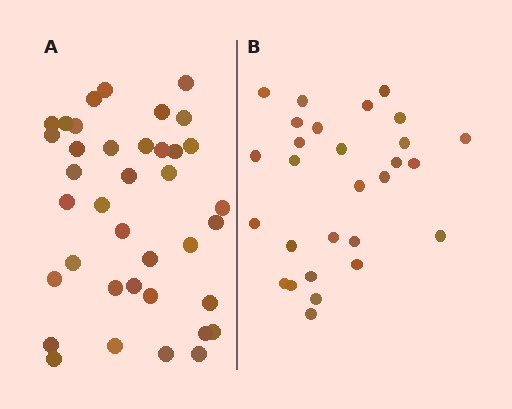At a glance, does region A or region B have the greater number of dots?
Region A (the left region) has more dots.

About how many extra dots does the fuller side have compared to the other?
Region A has roughly 10 or so more dots than region B.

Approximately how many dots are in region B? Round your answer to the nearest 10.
About 30 dots. (The exact count is 28, which rounds to 30.)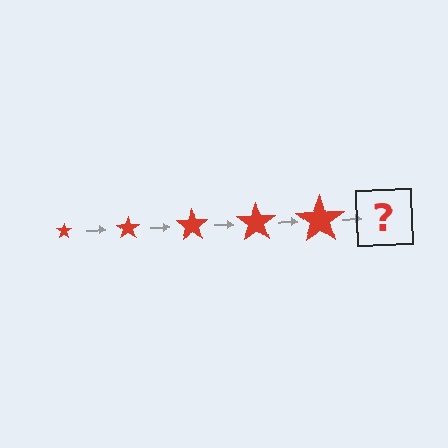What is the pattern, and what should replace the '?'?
The pattern is that the star gets progressively larger each step. The '?' should be a red star, larger than the previous one.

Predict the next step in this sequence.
The next step is a red star, larger than the previous one.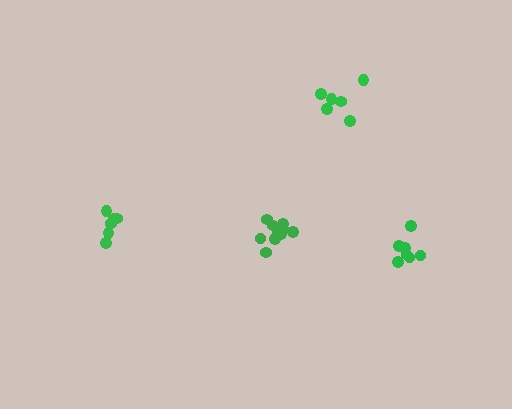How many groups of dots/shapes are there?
There are 4 groups.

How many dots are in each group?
Group 1: 6 dots, Group 2: 11 dots, Group 3: 7 dots, Group 4: 6 dots (30 total).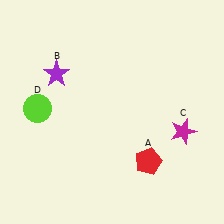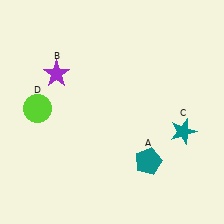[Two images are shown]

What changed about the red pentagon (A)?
In Image 1, A is red. In Image 2, it changed to teal.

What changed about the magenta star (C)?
In Image 1, C is magenta. In Image 2, it changed to teal.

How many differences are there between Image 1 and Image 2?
There are 2 differences between the two images.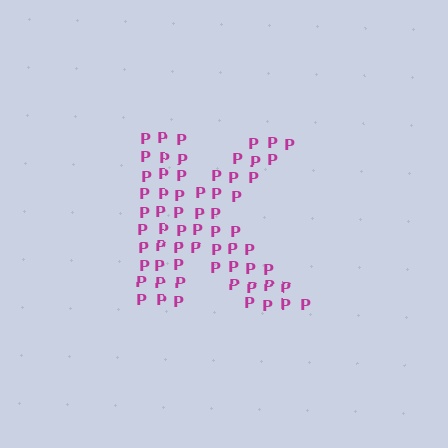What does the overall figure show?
The overall figure shows the letter K.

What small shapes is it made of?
It is made of small letter P's.